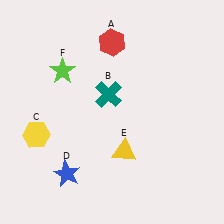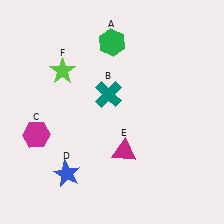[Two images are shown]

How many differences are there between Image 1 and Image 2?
There are 3 differences between the two images.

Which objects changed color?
A changed from red to green. C changed from yellow to magenta. E changed from yellow to magenta.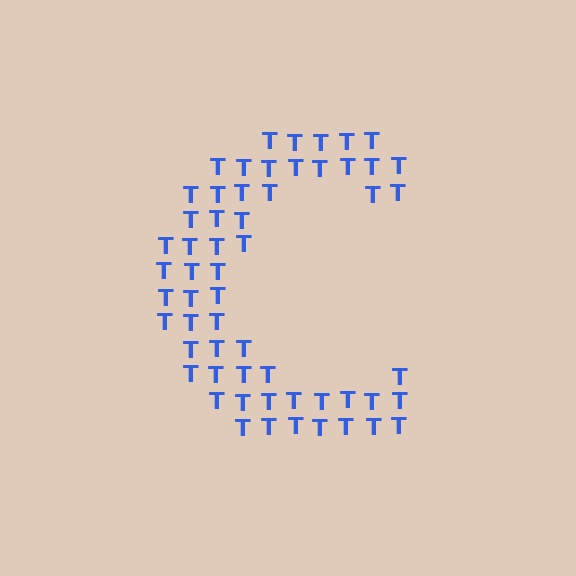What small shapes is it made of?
It is made of small letter T's.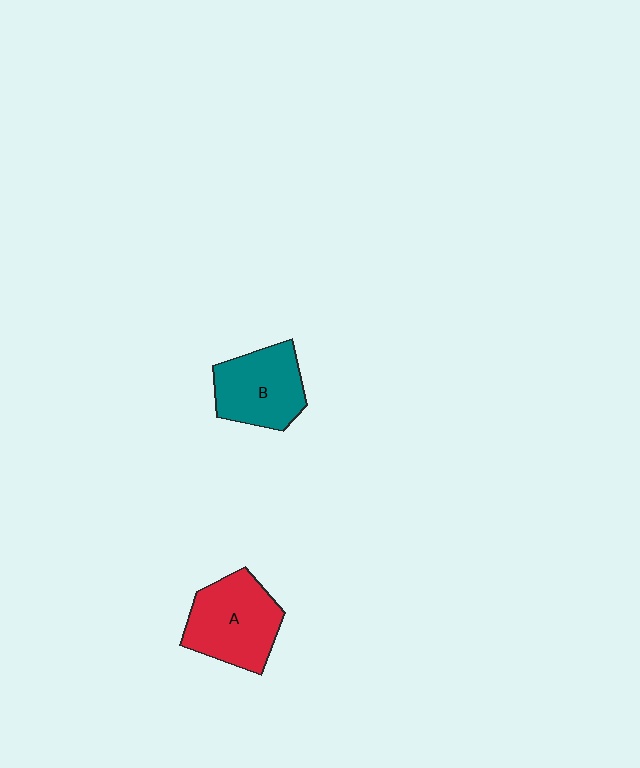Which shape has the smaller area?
Shape B (teal).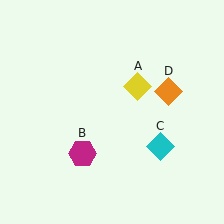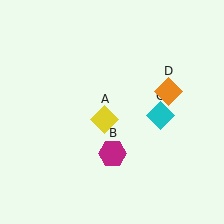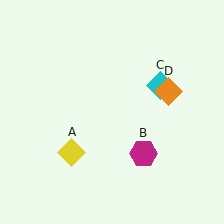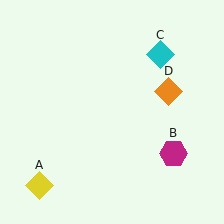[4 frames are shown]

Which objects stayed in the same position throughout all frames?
Orange diamond (object D) remained stationary.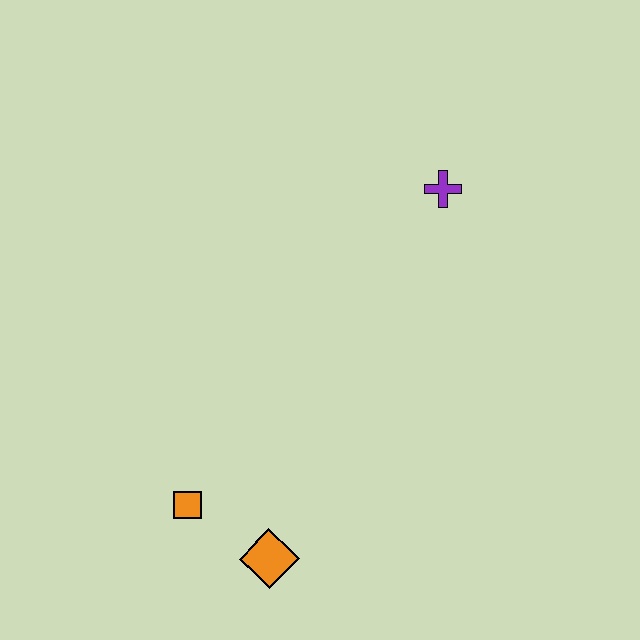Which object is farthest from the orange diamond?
The purple cross is farthest from the orange diamond.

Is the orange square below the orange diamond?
No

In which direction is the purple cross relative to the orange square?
The purple cross is above the orange square.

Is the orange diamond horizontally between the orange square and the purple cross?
Yes